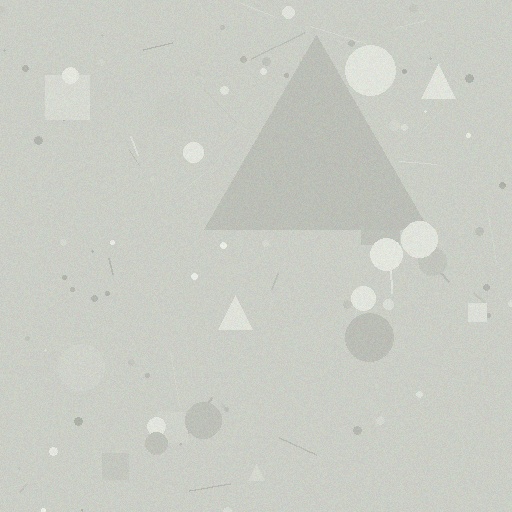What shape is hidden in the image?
A triangle is hidden in the image.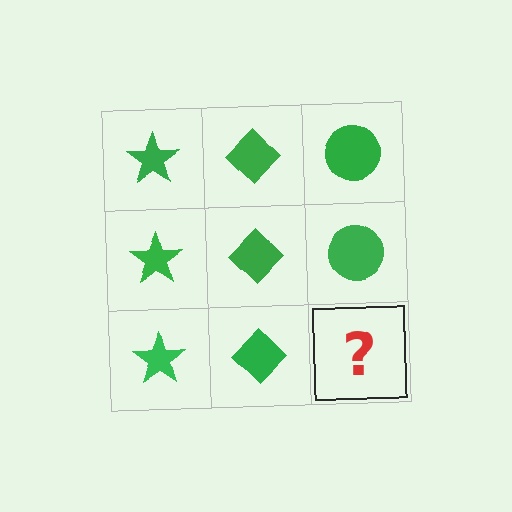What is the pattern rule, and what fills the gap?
The rule is that each column has a consistent shape. The gap should be filled with a green circle.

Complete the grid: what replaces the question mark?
The question mark should be replaced with a green circle.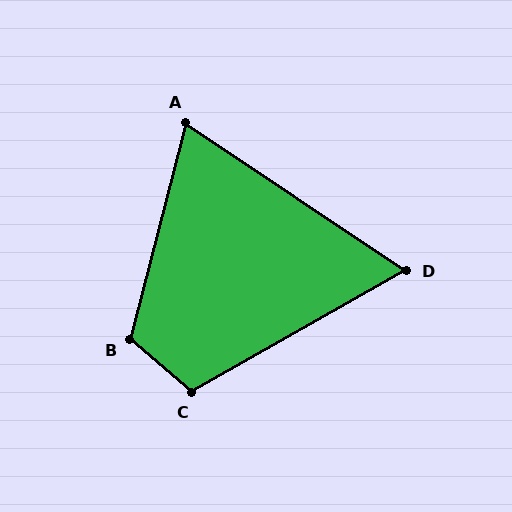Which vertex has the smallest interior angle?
D, at approximately 64 degrees.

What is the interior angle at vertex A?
Approximately 71 degrees (acute).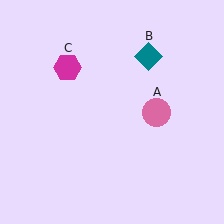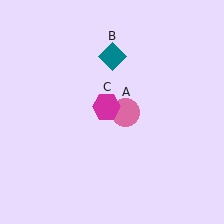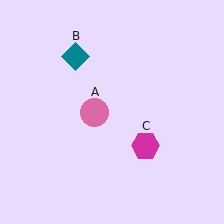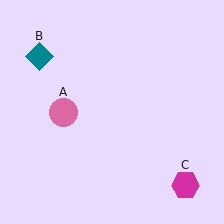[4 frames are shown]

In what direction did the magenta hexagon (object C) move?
The magenta hexagon (object C) moved down and to the right.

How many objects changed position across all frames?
3 objects changed position: pink circle (object A), teal diamond (object B), magenta hexagon (object C).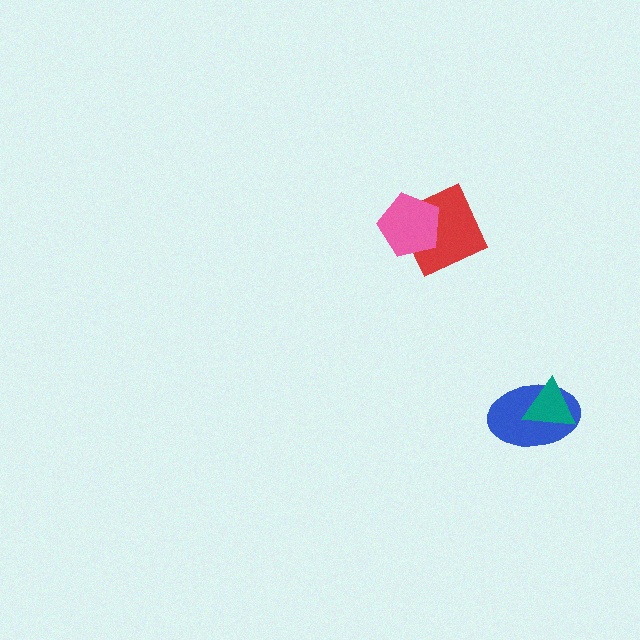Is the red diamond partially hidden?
Yes, it is partially covered by another shape.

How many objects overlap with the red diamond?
1 object overlaps with the red diamond.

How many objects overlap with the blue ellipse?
1 object overlaps with the blue ellipse.